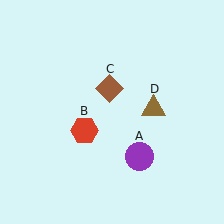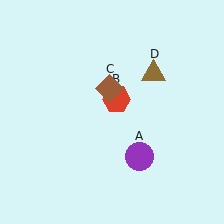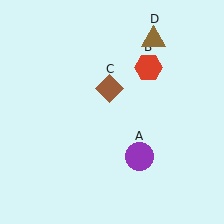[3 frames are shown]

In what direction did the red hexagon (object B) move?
The red hexagon (object B) moved up and to the right.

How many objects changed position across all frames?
2 objects changed position: red hexagon (object B), brown triangle (object D).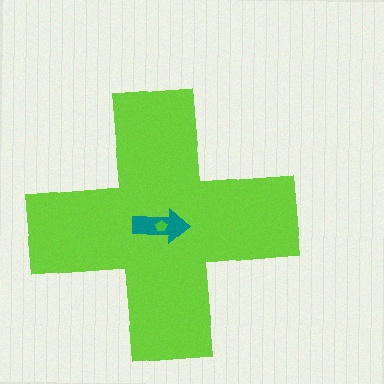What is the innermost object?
The green pentagon.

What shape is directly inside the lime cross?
The teal arrow.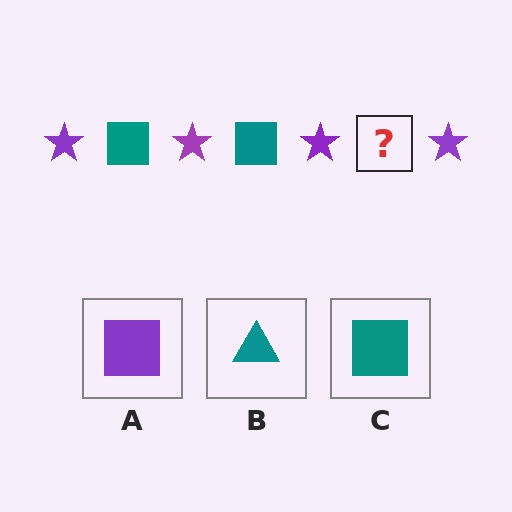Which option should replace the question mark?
Option C.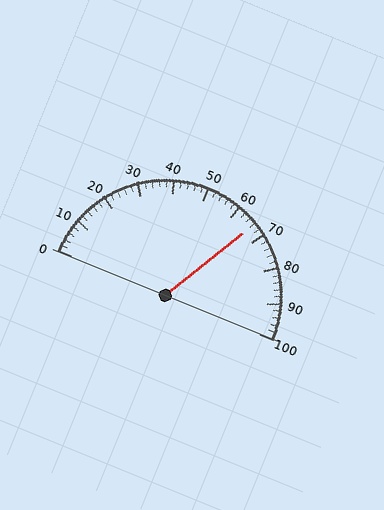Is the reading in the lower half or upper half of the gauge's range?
The reading is in the upper half of the range (0 to 100).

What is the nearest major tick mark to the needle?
The nearest major tick mark is 70.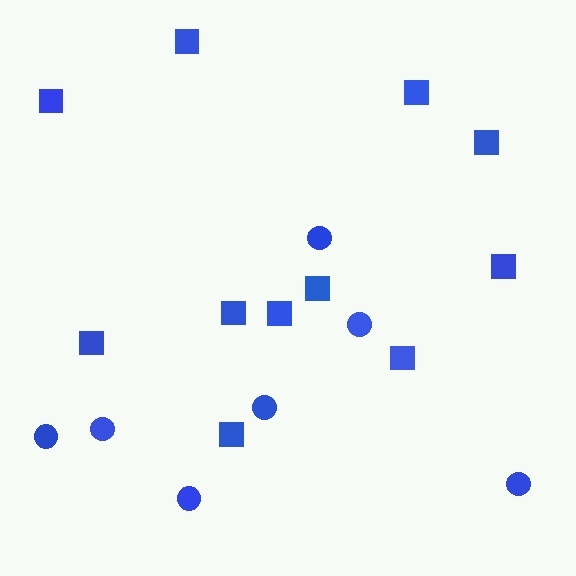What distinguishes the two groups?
There are 2 groups: one group of circles (7) and one group of squares (11).